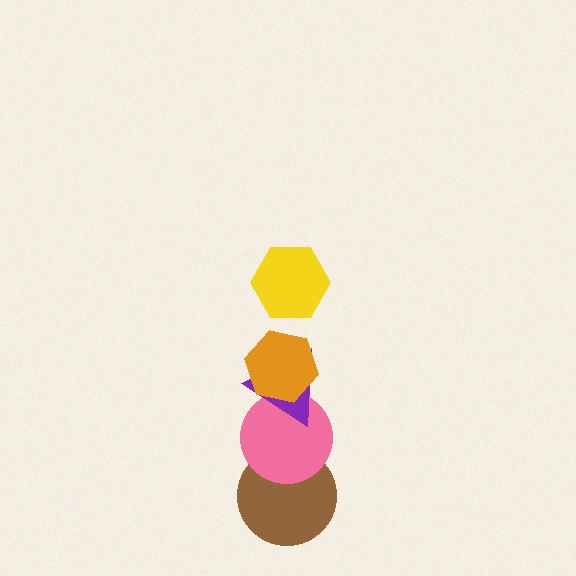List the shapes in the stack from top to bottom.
From top to bottom: the yellow hexagon, the orange hexagon, the purple triangle, the pink circle, the brown circle.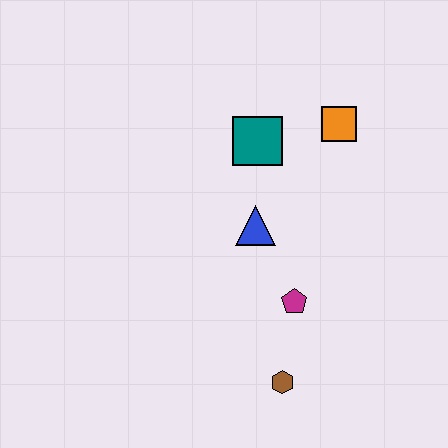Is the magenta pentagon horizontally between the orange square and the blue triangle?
Yes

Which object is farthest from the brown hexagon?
The orange square is farthest from the brown hexagon.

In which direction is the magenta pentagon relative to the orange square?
The magenta pentagon is below the orange square.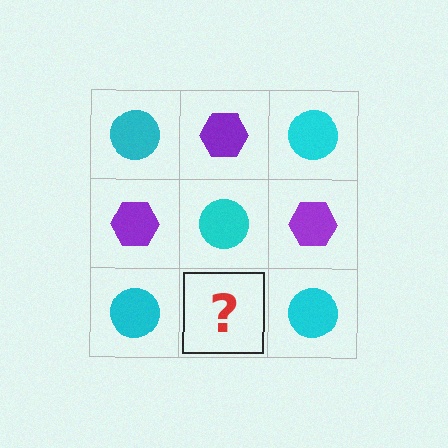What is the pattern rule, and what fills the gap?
The rule is that it alternates cyan circle and purple hexagon in a checkerboard pattern. The gap should be filled with a purple hexagon.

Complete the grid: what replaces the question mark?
The question mark should be replaced with a purple hexagon.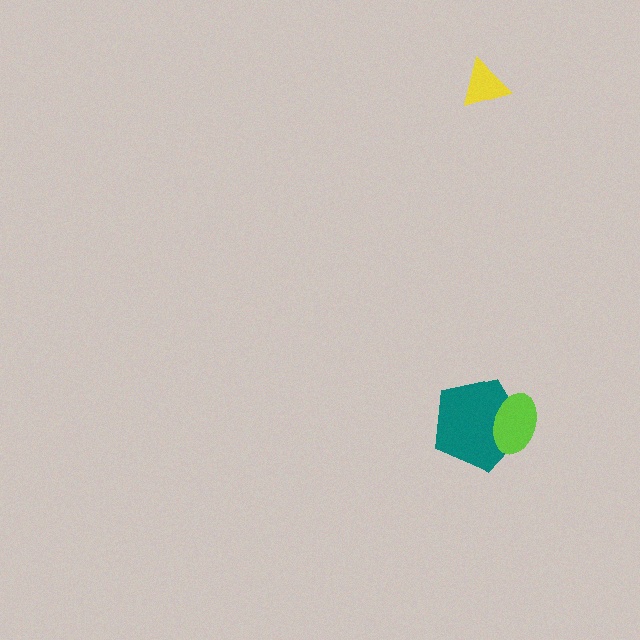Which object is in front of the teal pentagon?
The lime ellipse is in front of the teal pentagon.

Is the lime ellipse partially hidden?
No, no other shape covers it.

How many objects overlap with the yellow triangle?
0 objects overlap with the yellow triangle.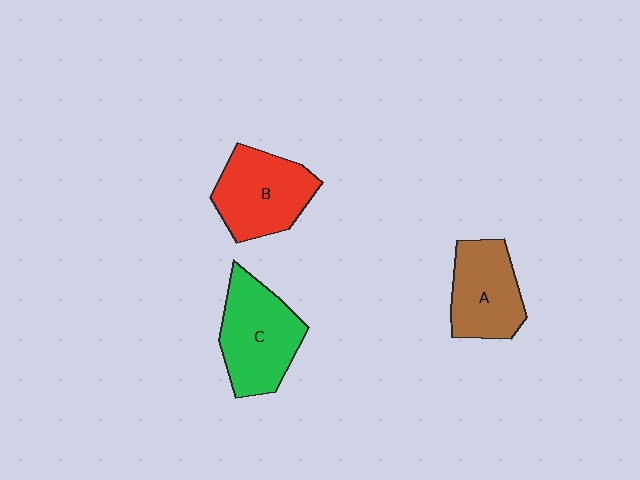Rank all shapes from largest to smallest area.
From largest to smallest: C (green), B (red), A (brown).